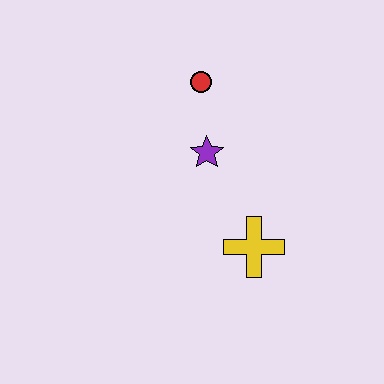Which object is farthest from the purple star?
The yellow cross is farthest from the purple star.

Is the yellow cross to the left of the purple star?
No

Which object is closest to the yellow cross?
The purple star is closest to the yellow cross.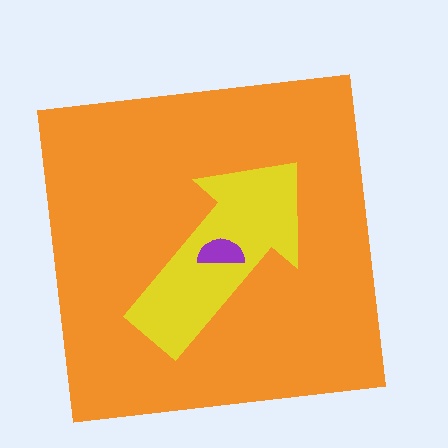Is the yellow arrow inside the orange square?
Yes.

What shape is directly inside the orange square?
The yellow arrow.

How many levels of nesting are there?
3.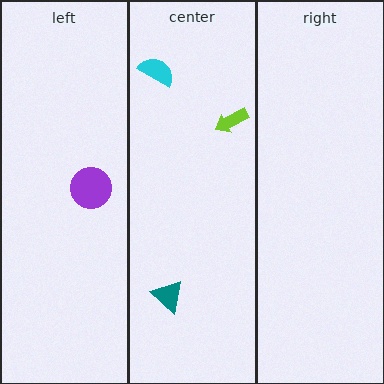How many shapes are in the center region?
3.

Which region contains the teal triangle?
The center region.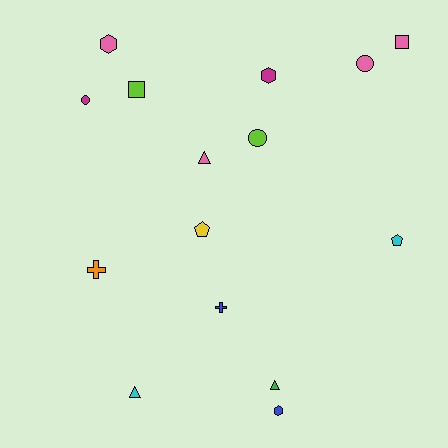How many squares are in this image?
There are 2 squares.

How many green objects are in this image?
There is 1 green object.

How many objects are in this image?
There are 15 objects.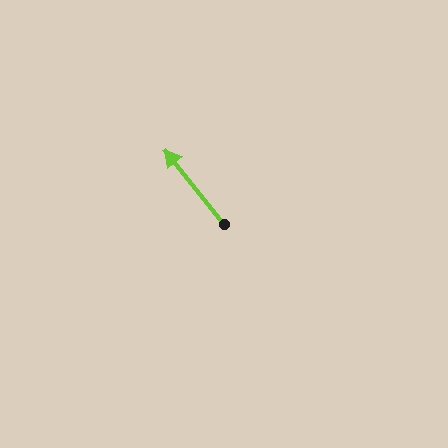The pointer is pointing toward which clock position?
Roughly 11 o'clock.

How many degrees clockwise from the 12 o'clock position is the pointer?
Approximately 321 degrees.